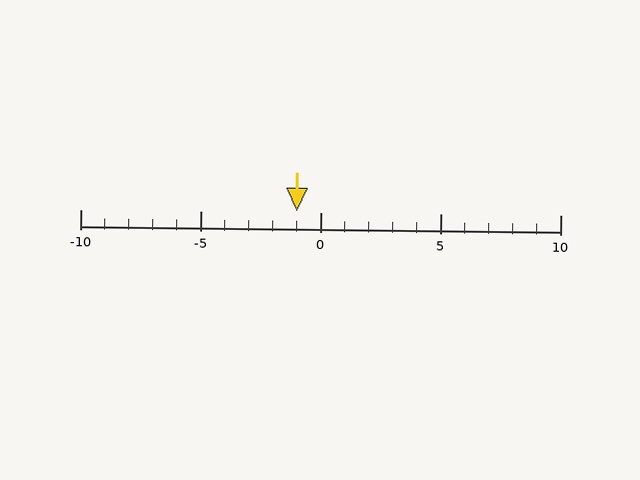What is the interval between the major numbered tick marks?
The major tick marks are spaced 5 units apart.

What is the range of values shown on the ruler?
The ruler shows values from -10 to 10.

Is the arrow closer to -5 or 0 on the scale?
The arrow is closer to 0.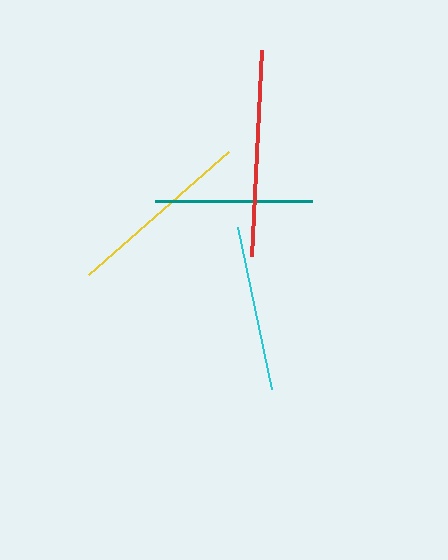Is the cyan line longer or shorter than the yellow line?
The yellow line is longer than the cyan line.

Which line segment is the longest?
The red line is the longest at approximately 206 pixels.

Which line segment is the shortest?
The teal line is the shortest at approximately 157 pixels.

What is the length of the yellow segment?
The yellow segment is approximately 186 pixels long.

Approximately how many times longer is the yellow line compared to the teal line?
The yellow line is approximately 1.2 times the length of the teal line.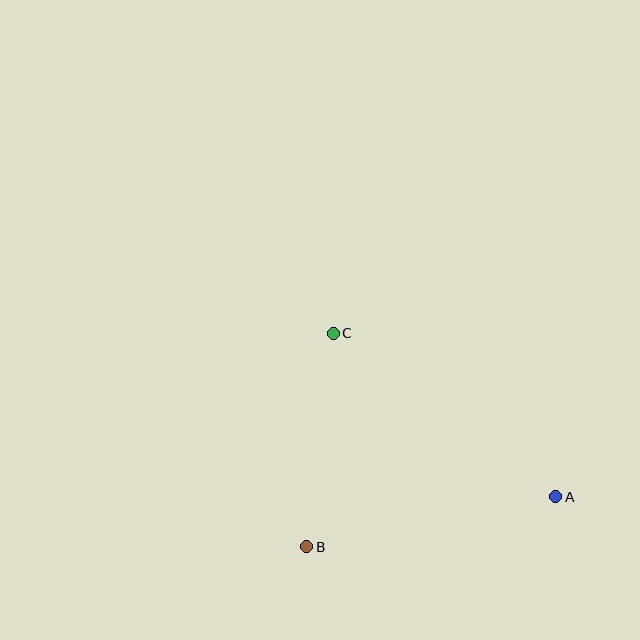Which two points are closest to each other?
Points B and C are closest to each other.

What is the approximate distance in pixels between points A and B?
The distance between A and B is approximately 254 pixels.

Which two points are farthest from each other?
Points A and C are farthest from each other.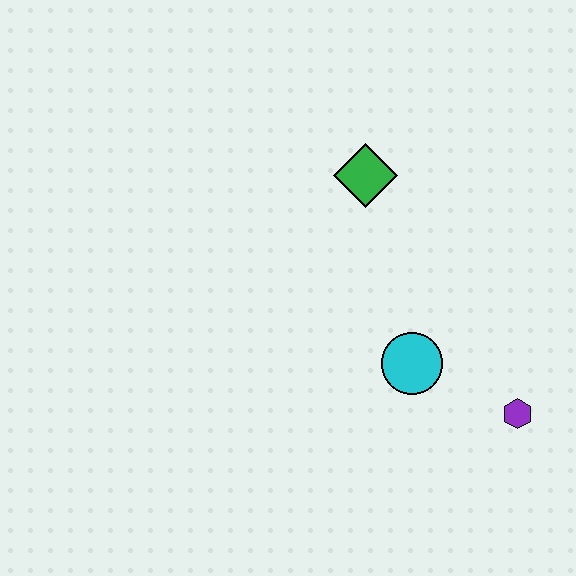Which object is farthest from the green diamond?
The purple hexagon is farthest from the green diamond.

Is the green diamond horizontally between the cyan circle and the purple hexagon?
No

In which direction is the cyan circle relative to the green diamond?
The cyan circle is below the green diamond.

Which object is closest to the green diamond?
The cyan circle is closest to the green diamond.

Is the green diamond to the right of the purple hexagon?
No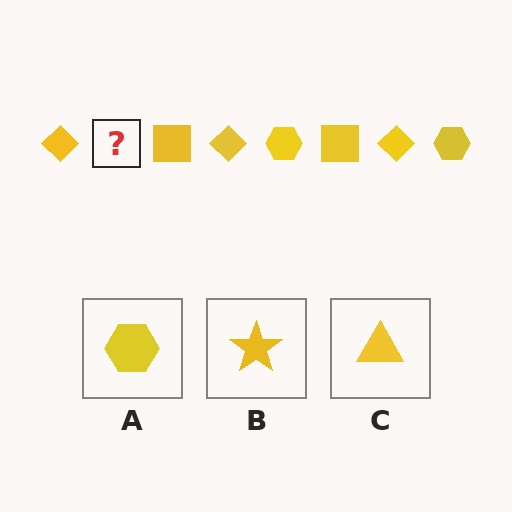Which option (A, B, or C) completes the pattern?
A.